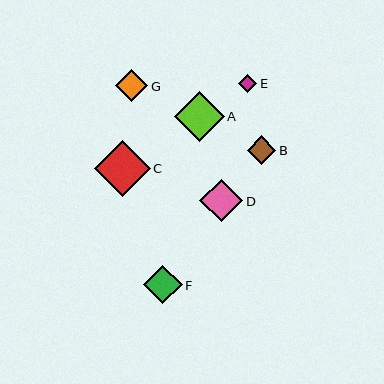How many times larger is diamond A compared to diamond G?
Diamond A is approximately 1.6 times the size of diamond G.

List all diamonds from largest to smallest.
From largest to smallest: C, A, D, F, G, B, E.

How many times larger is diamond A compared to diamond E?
Diamond A is approximately 2.8 times the size of diamond E.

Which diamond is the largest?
Diamond C is the largest with a size of approximately 56 pixels.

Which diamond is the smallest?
Diamond E is the smallest with a size of approximately 18 pixels.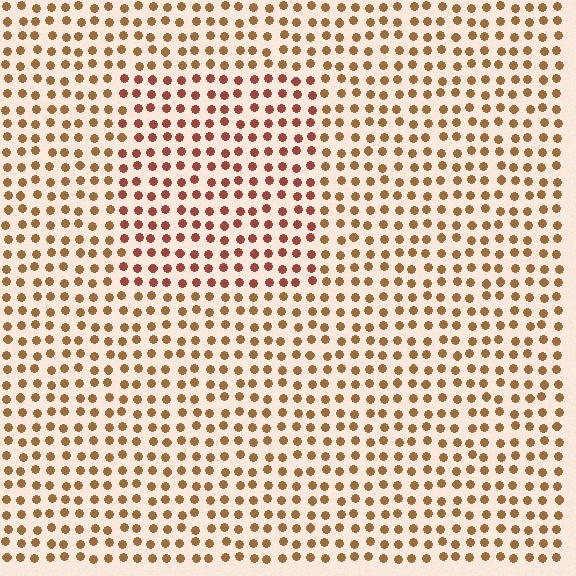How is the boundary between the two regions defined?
The boundary is defined purely by a slight shift in hue (about 27 degrees). Spacing, size, and orientation are identical on both sides.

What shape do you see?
I see a rectangle.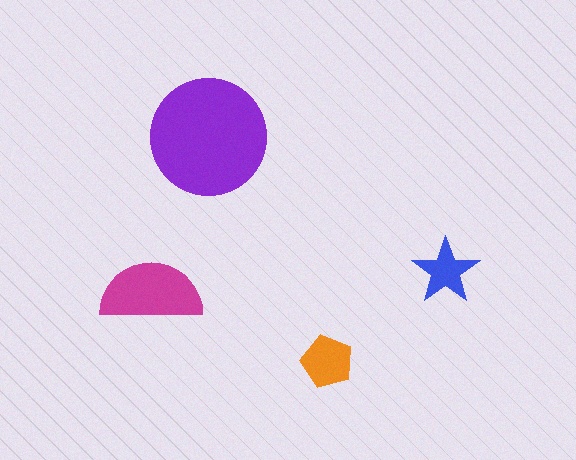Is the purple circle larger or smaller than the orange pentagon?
Larger.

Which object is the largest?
The purple circle.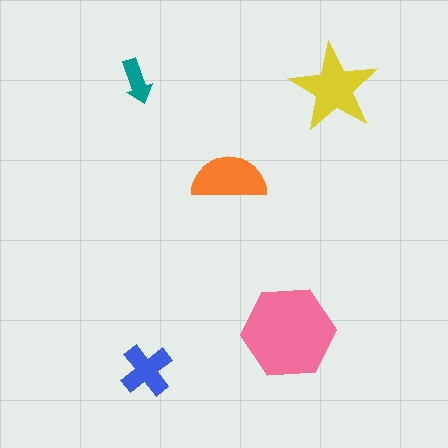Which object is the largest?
The pink hexagon.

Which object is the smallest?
The teal arrow.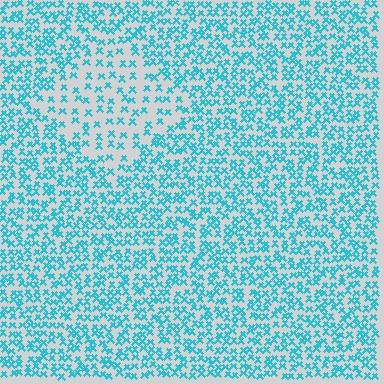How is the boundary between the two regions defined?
The boundary is defined by a change in element density (approximately 2.0x ratio). All elements are the same color, size, and shape.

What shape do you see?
I see a diamond.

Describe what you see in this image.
The image contains small cyan elements arranged at two different densities. A diamond-shaped region is visible where the elements are less densely packed than the surrounding area.